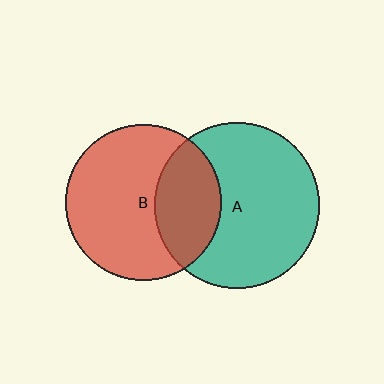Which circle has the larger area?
Circle A (teal).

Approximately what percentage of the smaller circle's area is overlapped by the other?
Approximately 30%.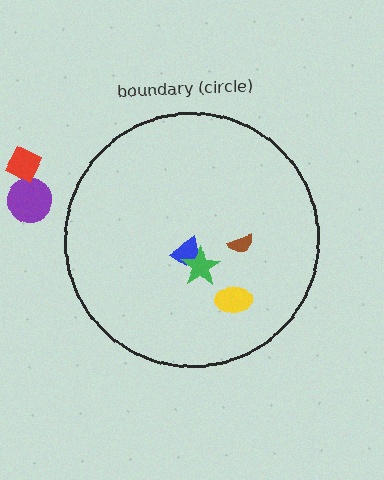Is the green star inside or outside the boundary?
Inside.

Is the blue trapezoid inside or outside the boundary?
Inside.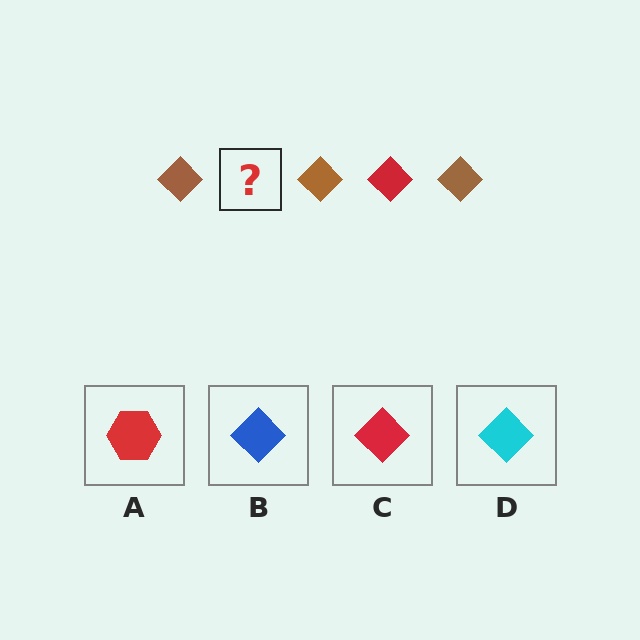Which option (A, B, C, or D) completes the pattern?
C.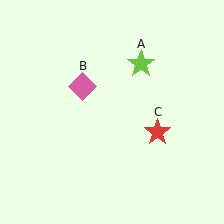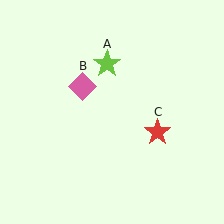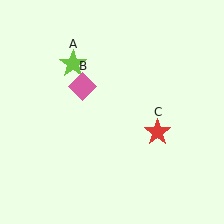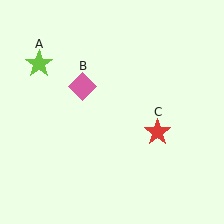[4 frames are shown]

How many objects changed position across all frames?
1 object changed position: lime star (object A).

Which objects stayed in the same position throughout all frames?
Pink diamond (object B) and red star (object C) remained stationary.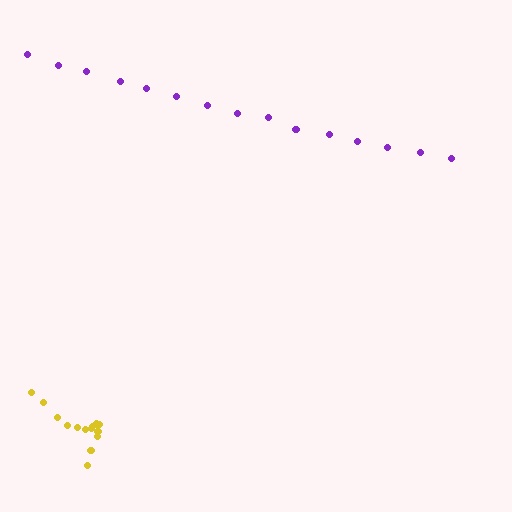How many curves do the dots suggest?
There are 2 distinct paths.